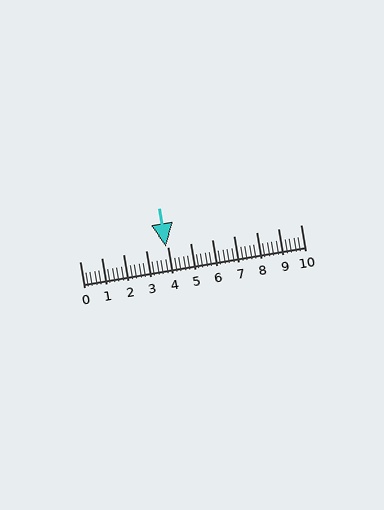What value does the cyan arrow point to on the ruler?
The cyan arrow points to approximately 3.9.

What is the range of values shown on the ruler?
The ruler shows values from 0 to 10.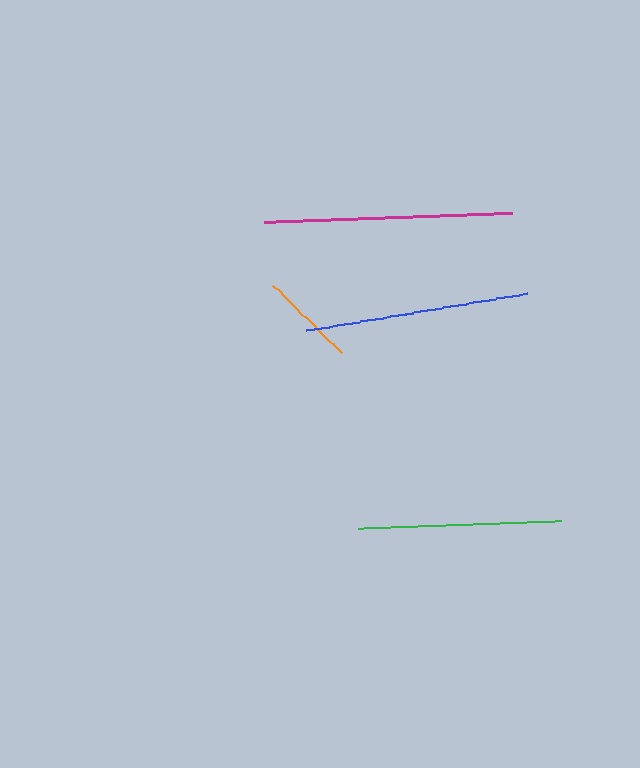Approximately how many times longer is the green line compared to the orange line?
The green line is approximately 2.1 times the length of the orange line.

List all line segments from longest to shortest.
From longest to shortest: magenta, blue, green, orange.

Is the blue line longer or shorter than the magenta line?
The magenta line is longer than the blue line.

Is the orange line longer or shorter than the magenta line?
The magenta line is longer than the orange line.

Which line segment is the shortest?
The orange line is the shortest at approximately 97 pixels.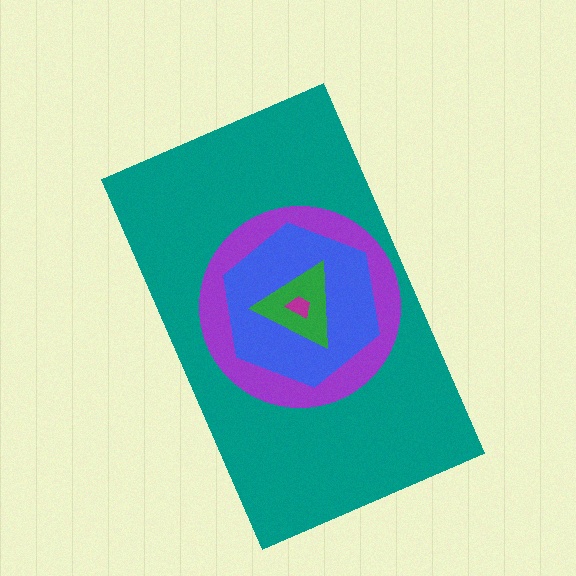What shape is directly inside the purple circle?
The blue hexagon.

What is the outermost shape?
The teal rectangle.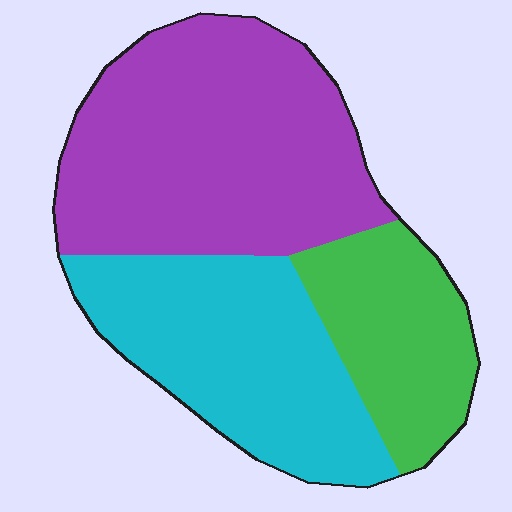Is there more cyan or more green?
Cyan.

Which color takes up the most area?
Purple, at roughly 45%.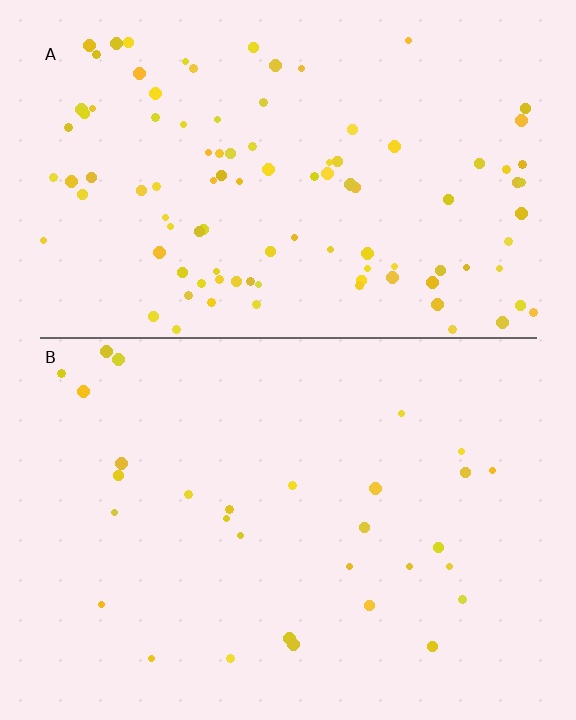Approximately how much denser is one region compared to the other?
Approximately 3.4× — region A over region B.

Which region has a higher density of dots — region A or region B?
A (the top).